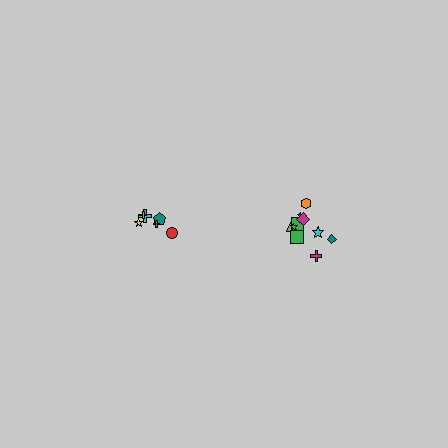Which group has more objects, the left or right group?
The right group.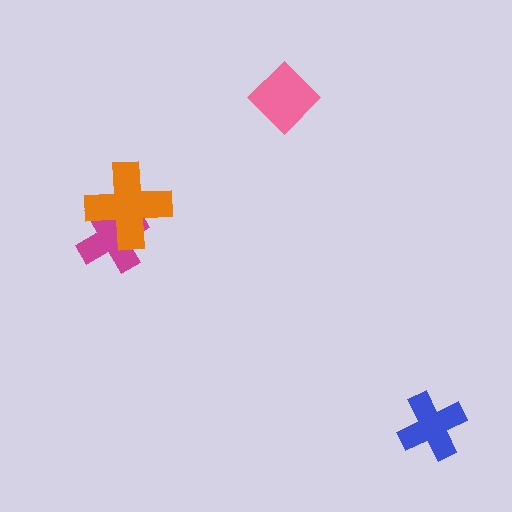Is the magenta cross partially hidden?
Yes, it is partially covered by another shape.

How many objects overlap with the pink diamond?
0 objects overlap with the pink diamond.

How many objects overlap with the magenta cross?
1 object overlaps with the magenta cross.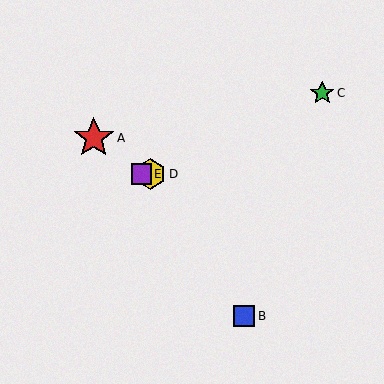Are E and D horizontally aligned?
Yes, both are at y≈174.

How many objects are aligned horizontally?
2 objects (D, E) are aligned horizontally.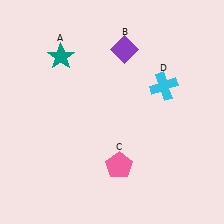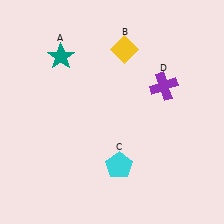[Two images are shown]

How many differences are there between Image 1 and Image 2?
There are 3 differences between the two images.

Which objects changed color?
B changed from purple to yellow. C changed from pink to cyan. D changed from cyan to purple.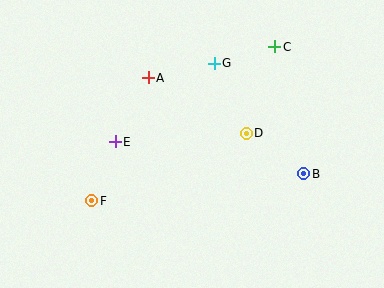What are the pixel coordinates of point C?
Point C is at (275, 47).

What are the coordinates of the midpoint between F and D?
The midpoint between F and D is at (169, 167).